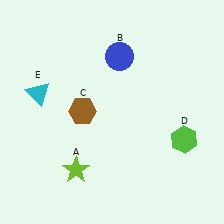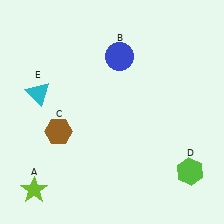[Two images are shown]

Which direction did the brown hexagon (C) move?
The brown hexagon (C) moved left.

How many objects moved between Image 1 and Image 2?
3 objects moved between the two images.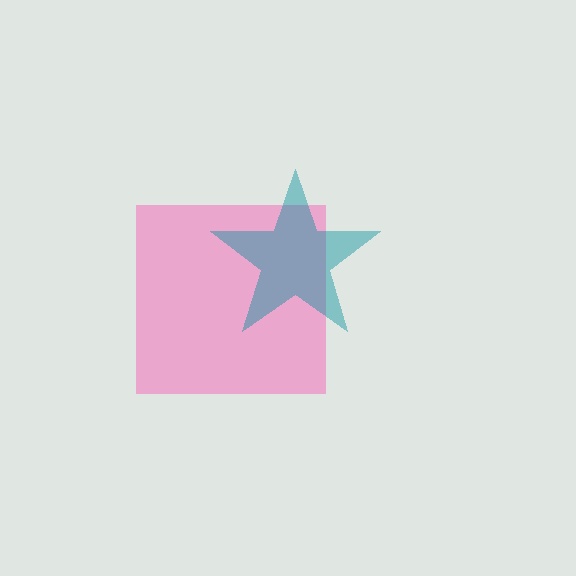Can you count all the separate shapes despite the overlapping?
Yes, there are 2 separate shapes.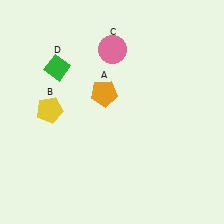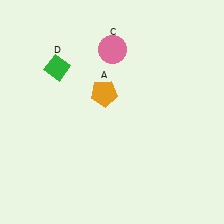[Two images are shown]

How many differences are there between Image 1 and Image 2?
There is 1 difference between the two images.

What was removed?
The yellow pentagon (B) was removed in Image 2.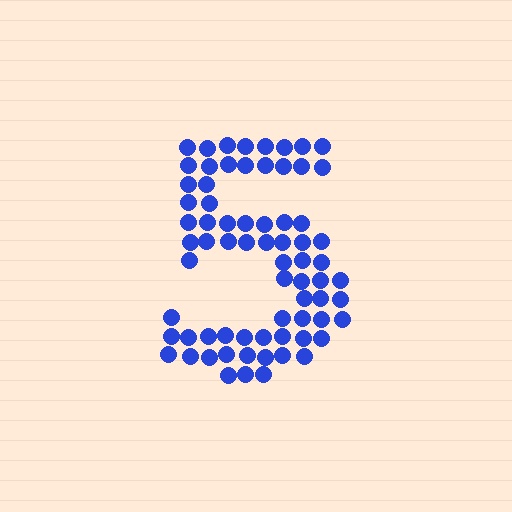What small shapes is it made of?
It is made of small circles.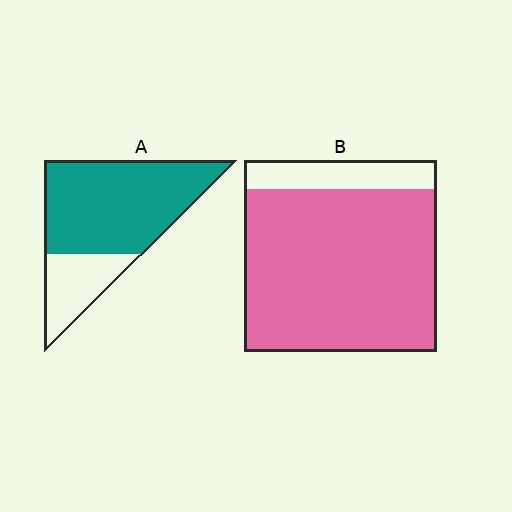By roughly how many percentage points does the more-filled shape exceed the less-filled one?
By roughly 10 percentage points (B over A).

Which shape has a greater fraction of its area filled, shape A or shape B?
Shape B.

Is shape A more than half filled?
Yes.